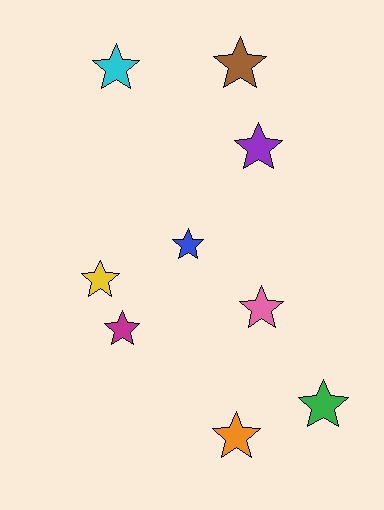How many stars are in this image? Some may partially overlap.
There are 9 stars.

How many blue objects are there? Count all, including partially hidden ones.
There is 1 blue object.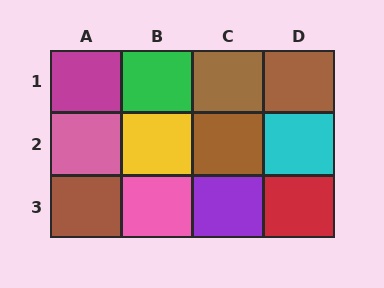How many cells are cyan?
1 cell is cyan.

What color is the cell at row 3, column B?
Pink.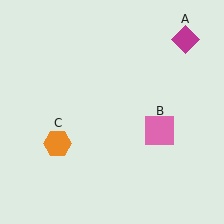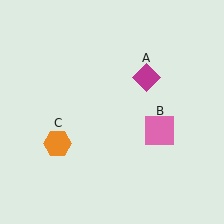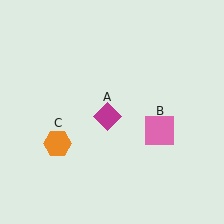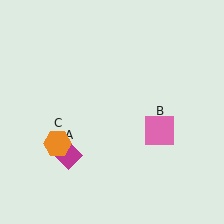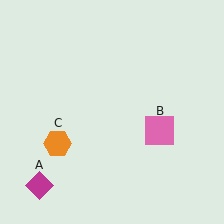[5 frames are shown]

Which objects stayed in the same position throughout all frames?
Pink square (object B) and orange hexagon (object C) remained stationary.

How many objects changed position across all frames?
1 object changed position: magenta diamond (object A).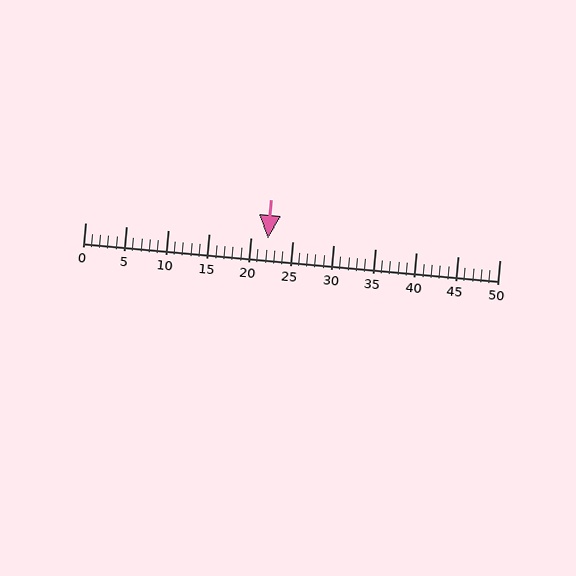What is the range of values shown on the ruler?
The ruler shows values from 0 to 50.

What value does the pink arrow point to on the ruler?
The pink arrow points to approximately 22.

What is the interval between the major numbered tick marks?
The major tick marks are spaced 5 units apart.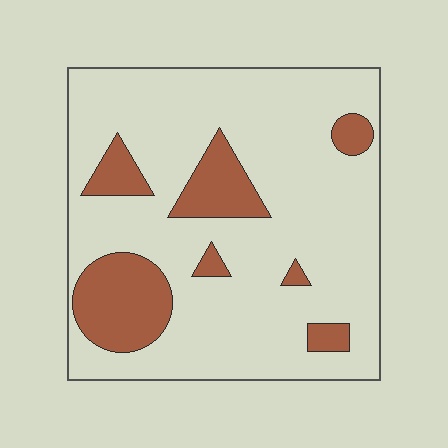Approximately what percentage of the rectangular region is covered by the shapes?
Approximately 20%.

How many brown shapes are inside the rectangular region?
7.